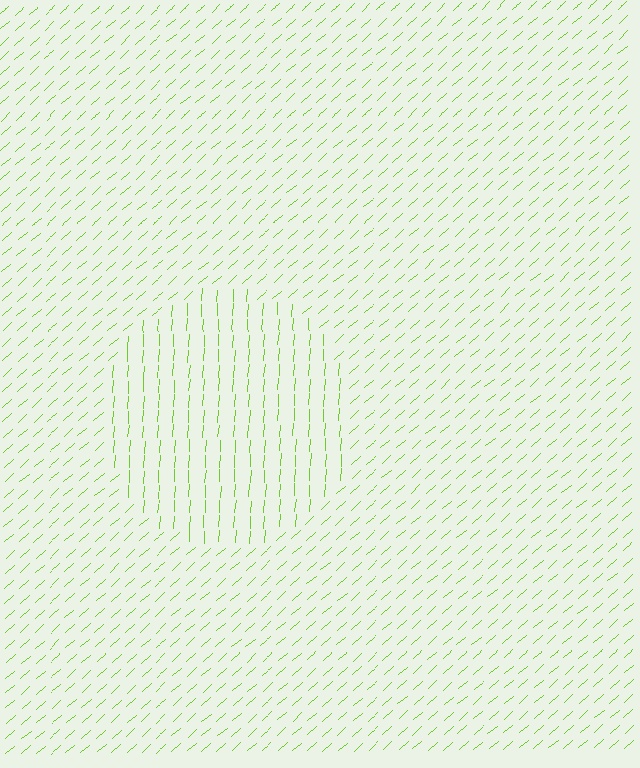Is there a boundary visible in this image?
Yes, there is a texture boundary formed by a change in line orientation.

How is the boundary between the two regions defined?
The boundary is defined purely by a change in line orientation (approximately 45 degrees difference). All lines are the same color and thickness.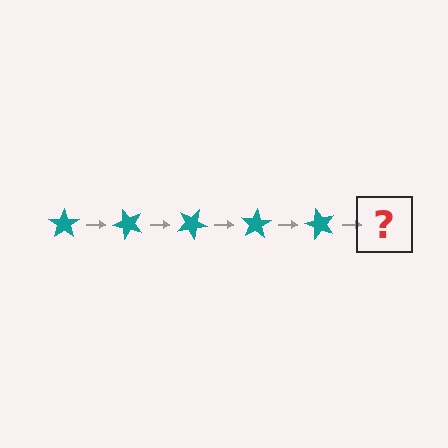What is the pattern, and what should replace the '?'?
The pattern is that the star rotates 50 degrees each step. The '?' should be a teal star rotated 250 degrees.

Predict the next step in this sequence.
The next step is a teal star rotated 250 degrees.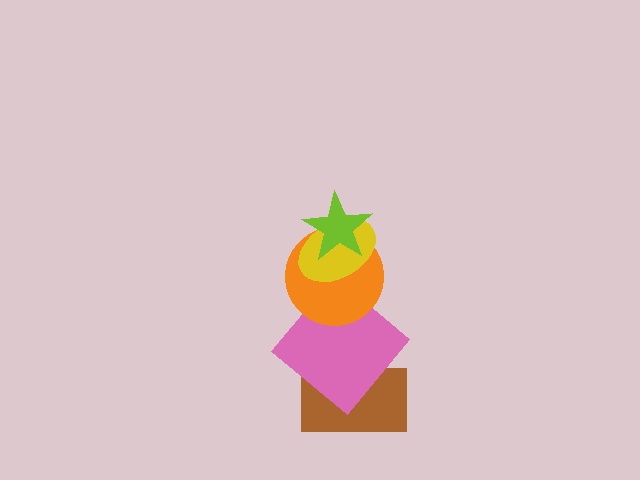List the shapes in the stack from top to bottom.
From top to bottom: the lime star, the yellow ellipse, the orange circle, the pink diamond, the brown rectangle.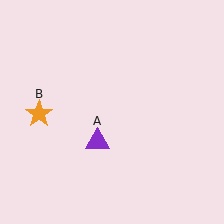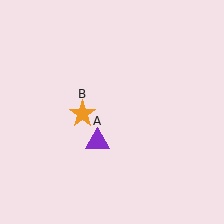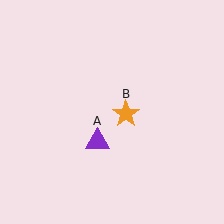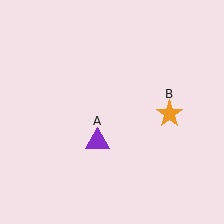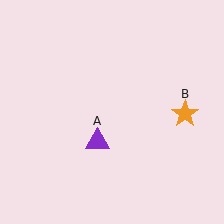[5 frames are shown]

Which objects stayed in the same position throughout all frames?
Purple triangle (object A) remained stationary.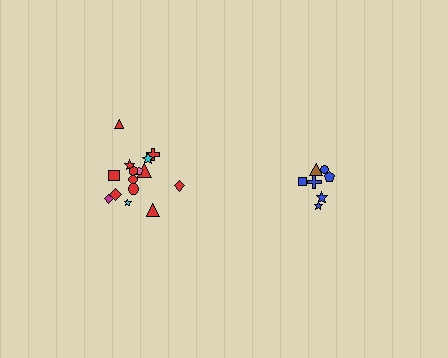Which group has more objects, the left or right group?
The left group.